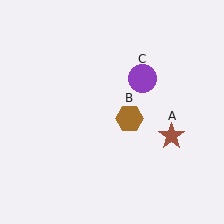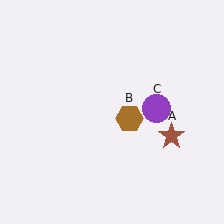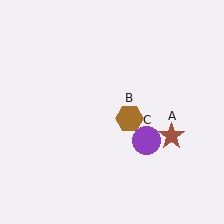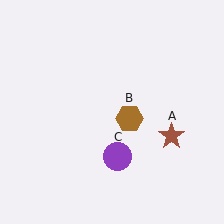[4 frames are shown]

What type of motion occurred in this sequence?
The purple circle (object C) rotated clockwise around the center of the scene.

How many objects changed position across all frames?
1 object changed position: purple circle (object C).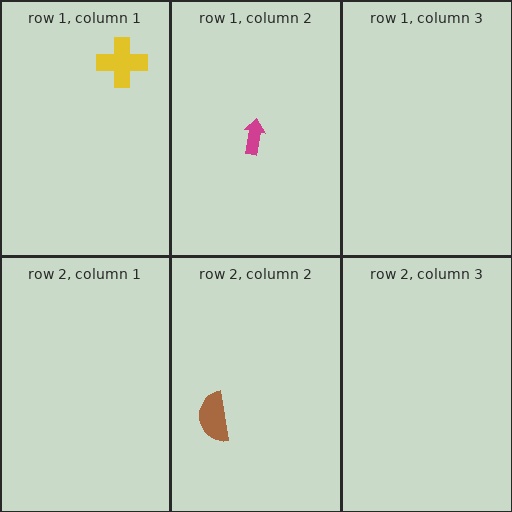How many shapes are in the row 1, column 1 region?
1.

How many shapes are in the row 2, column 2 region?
1.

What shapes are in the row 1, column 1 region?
The yellow cross.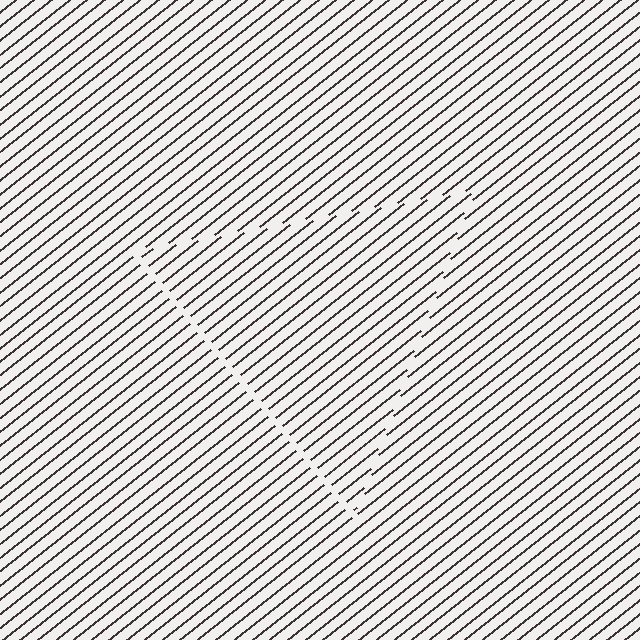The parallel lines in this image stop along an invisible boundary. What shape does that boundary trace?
An illusory triangle. The interior of the shape contains the same grating, shifted by half a period — the contour is defined by the phase discontinuity where line-ends from the inner and outer gratings abut.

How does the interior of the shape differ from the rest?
The interior of the shape contains the same grating, shifted by half a period — the contour is defined by the phase discontinuity where line-ends from the inner and outer gratings abut.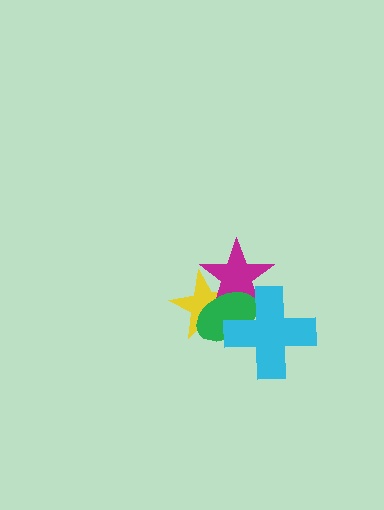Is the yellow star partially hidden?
Yes, it is partially covered by another shape.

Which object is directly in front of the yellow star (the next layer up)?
The magenta star is directly in front of the yellow star.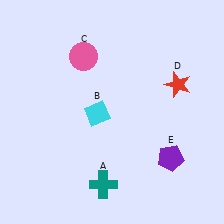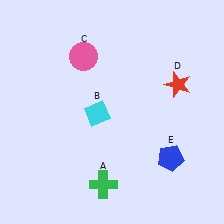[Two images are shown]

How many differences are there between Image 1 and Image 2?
There are 2 differences between the two images.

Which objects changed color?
A changed from teal to green. E changed from purple to blue.